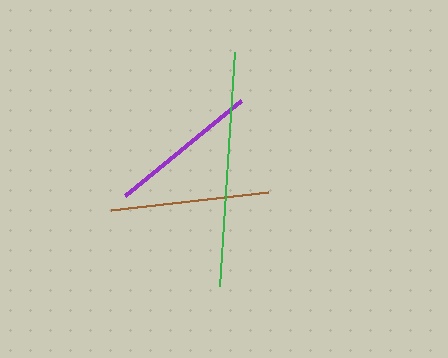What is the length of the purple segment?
The purple segment is approximately 150 pixels long.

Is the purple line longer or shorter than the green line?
The green line is longer than the purple line.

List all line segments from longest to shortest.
From longest to shortest: green, brown, purple.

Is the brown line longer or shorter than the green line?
The green line is longer than the brown line.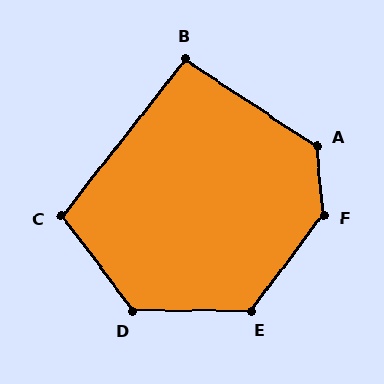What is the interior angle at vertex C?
Approximately 105 degrees (obtuse).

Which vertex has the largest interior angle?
F, at approximately 138 degrees.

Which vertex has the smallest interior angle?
B, at approximately 95 degrees.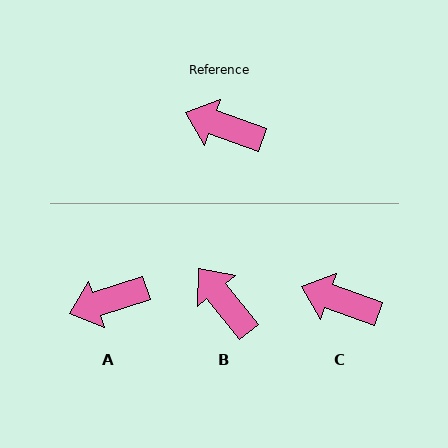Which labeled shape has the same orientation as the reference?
C.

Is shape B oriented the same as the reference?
No, it is off by about 32 degrees.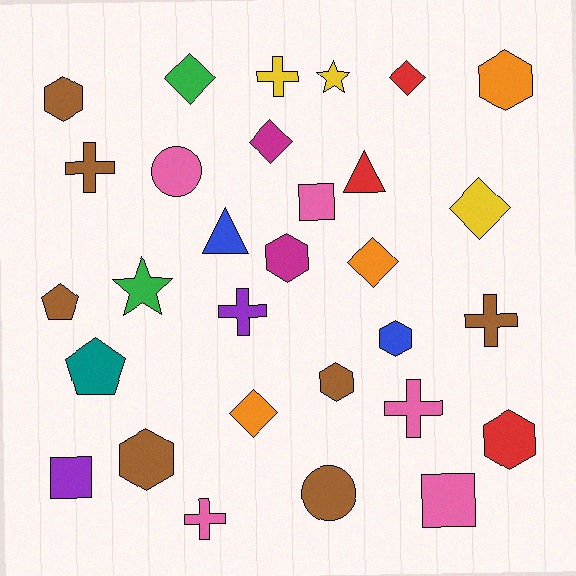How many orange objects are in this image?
There are 3 orange objects.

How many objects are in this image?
There are 30 objects.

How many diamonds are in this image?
There are 6 diamonds.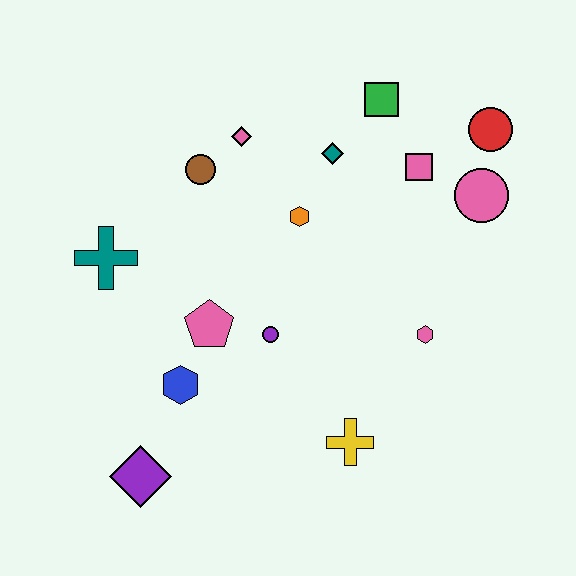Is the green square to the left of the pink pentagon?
No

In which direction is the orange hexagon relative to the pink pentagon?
The orange hexagon is above the pink pentagon.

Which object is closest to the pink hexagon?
The yellow cross is closest to the pink hexagon.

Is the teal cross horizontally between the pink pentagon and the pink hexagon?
No